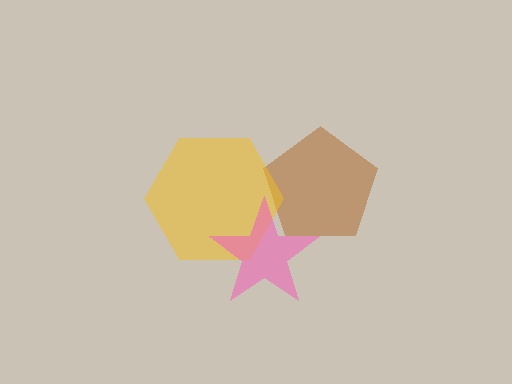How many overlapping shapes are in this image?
There are 3 overlapping shapes in the image.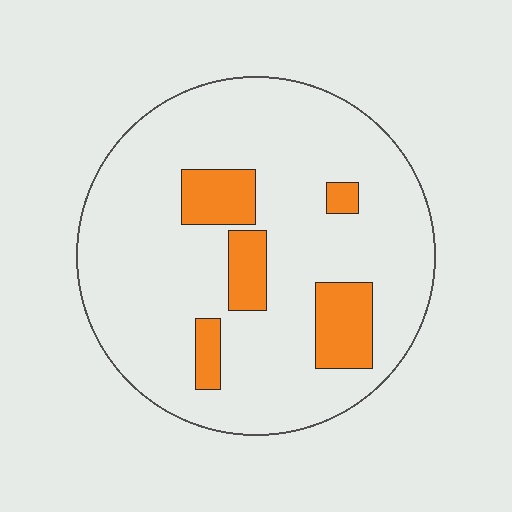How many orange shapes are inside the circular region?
5.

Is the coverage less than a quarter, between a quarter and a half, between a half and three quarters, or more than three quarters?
Less than a quarter.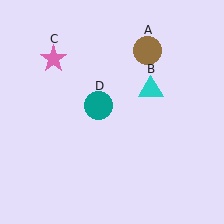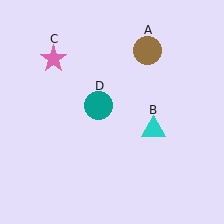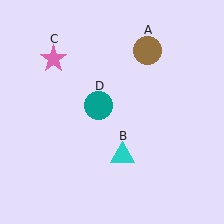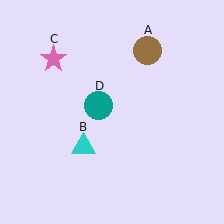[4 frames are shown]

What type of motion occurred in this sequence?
The cyan triangle (object B) rotated clockwise around the center of the scene.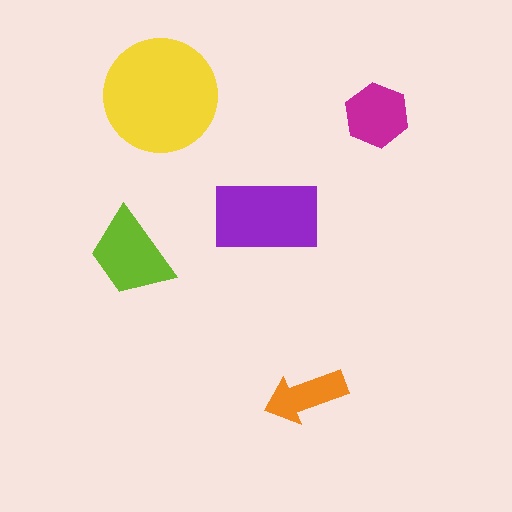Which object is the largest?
The yellow circle.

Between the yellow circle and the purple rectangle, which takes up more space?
The yellow circle.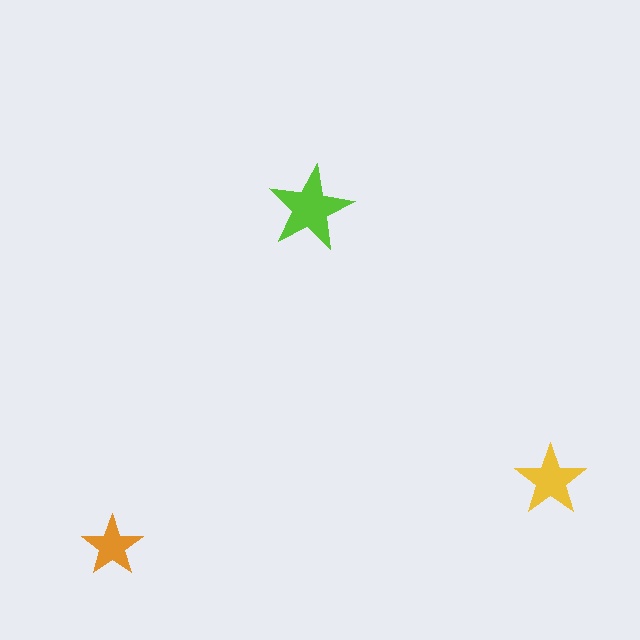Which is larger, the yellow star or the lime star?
The lime one.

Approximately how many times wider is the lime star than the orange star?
About 1.5 times wider.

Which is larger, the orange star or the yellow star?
The yellow one.